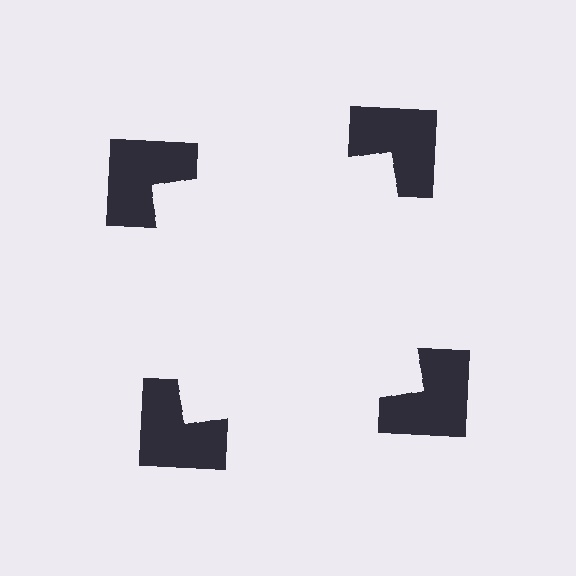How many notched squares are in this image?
There are 4 — one at each vertex of the illusory square.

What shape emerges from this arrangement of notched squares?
An illusory square — its edges are inferred from the aligned wedge cuts in the notched squares, not physically drawn.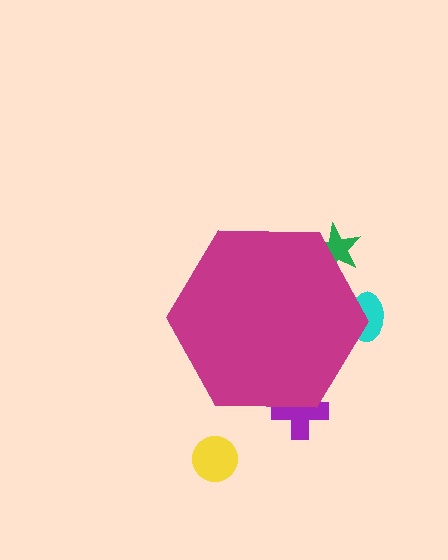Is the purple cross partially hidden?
Yes, the purple cross is partially hidden behind the magenta hexagon.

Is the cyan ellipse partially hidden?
Yes, the cyan ellipse is partially hidden behind the magenta hexagon.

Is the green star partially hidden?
Yes, the green star is partially hidden behind the magenta hexagon.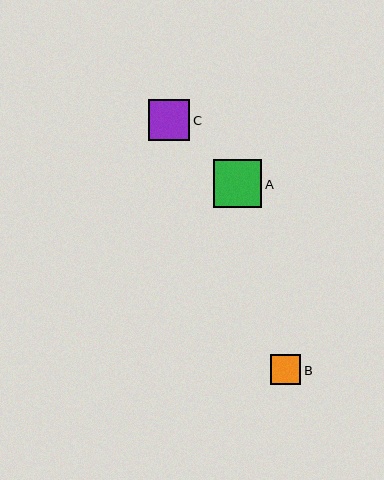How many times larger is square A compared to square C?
Square A is approximately 1.2 times the size of square C.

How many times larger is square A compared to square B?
Square A is approximately 1.6 times the size of square B.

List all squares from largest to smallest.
From largest to smallest: A, C, B.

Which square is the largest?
Square A is the largest with a size of approximately 49 pixels.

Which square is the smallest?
Square B is the smallest with a size of approximately 30 pixels.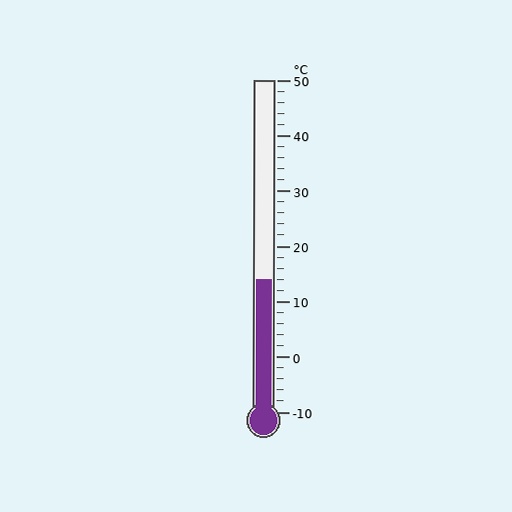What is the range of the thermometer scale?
The thermometer scale ranges from -10°C to 50°C.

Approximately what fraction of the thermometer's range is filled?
The thermometer is filled to approximately 40% of its range.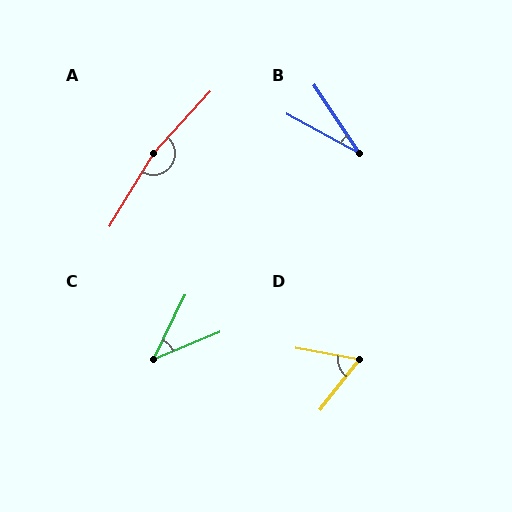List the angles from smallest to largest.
B (28°), C (42°), D (63°), A (169°).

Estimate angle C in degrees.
Approximately 42 degrees.